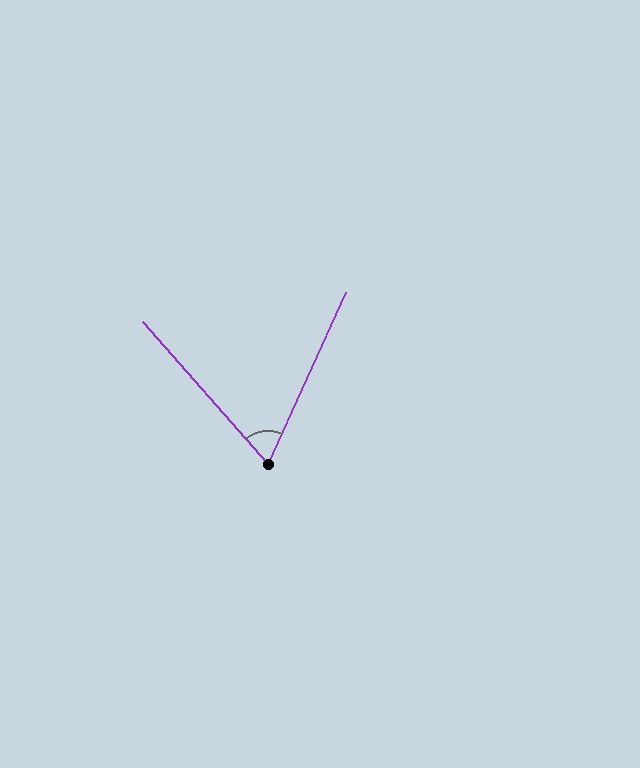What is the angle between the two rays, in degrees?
Approximately 66 degrees.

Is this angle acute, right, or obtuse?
It is acute.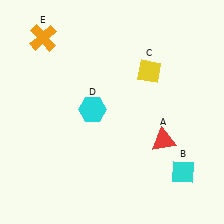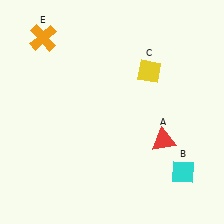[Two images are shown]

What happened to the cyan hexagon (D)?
The cyan hexagon (D) was removed in Image 2. It was in the top-left area of Image 1.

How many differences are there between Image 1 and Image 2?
There is 1 difference between the two images.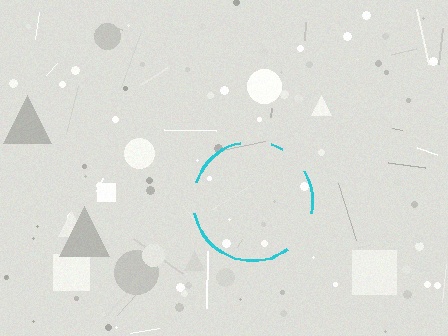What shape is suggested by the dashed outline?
The dashed outline suggests a circle.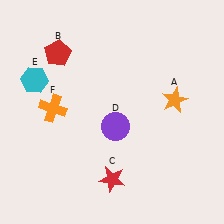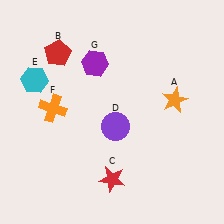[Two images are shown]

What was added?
A purple hexagon (G) was added in Image 2.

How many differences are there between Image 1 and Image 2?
There is 1 difference between the two images.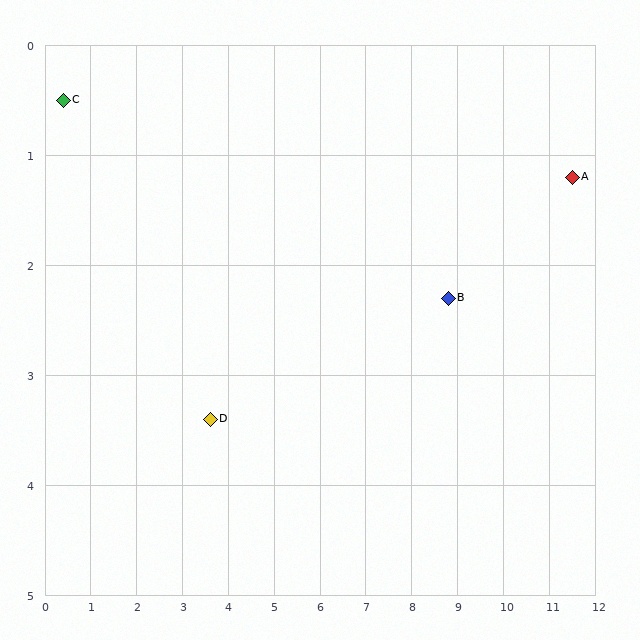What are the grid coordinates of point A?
Point A is at approximately (11.5, 1.2).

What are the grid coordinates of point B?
Point B is at approximately (8.8, 2.3).